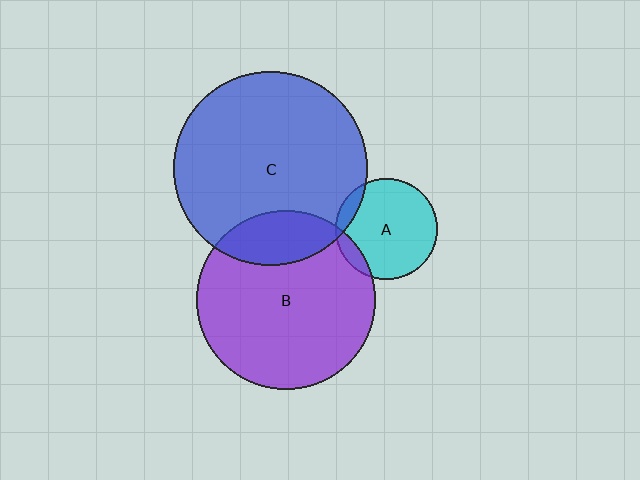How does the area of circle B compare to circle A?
Approximately 3.1 times.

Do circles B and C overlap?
Yes.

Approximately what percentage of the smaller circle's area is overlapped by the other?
Approximately 20%.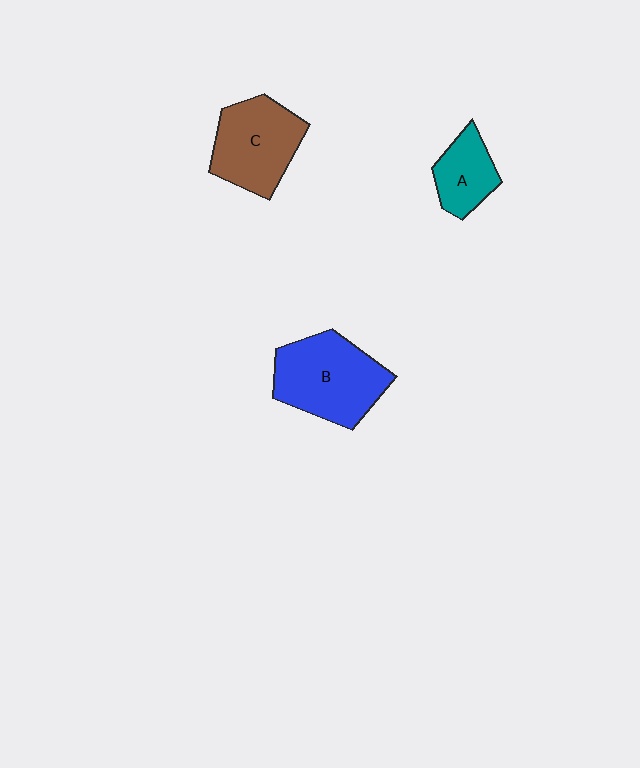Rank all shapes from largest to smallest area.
From largest to smallest: B (blue), C (brown), A (teal).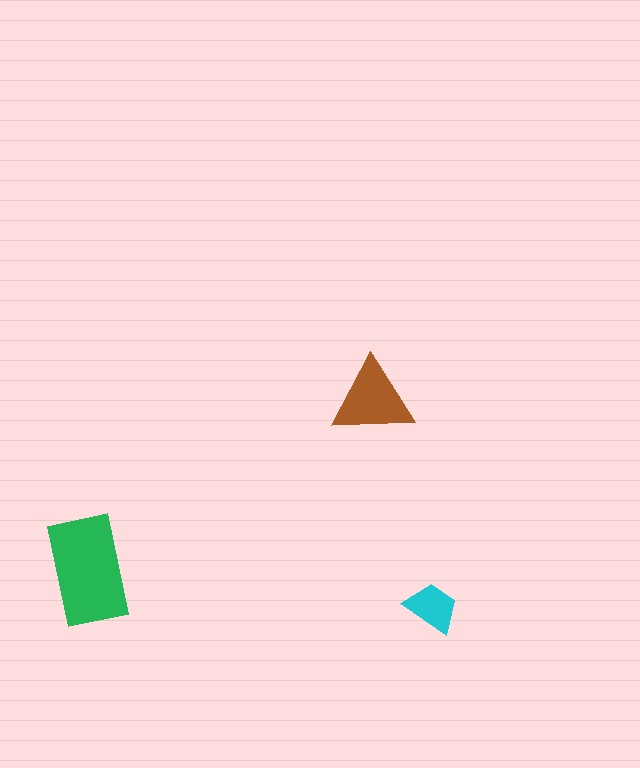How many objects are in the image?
There are 3 objects in the image.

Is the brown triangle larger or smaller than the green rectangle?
Smaller.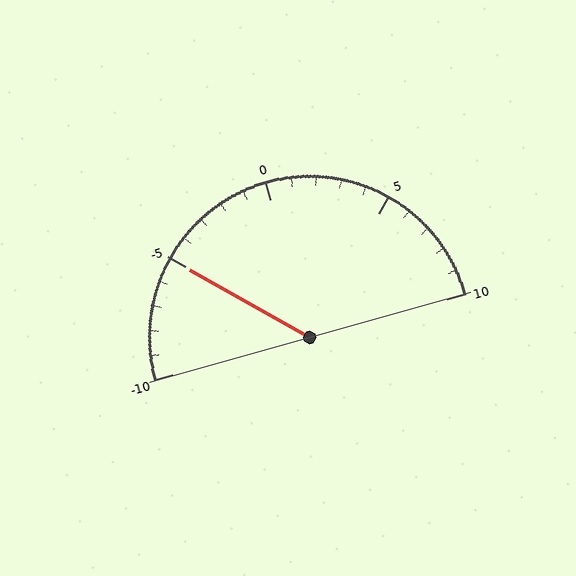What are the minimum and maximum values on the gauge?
The gauge ranges from -10 to 10.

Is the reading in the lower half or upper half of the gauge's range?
The reading is in the lower half of the range (-10 to 10).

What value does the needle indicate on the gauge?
The needle indicates approximately -5.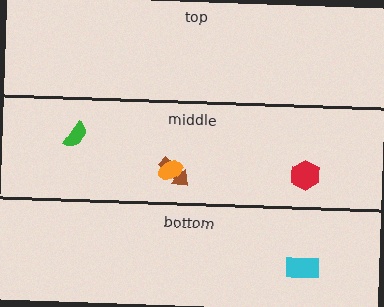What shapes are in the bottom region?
The cyan rectangle.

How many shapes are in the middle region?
4.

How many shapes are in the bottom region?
1.